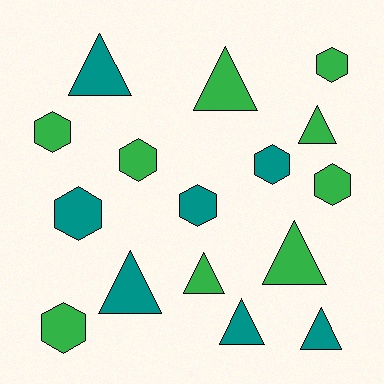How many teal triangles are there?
There are 4 teal triangles.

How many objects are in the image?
There are 16 objects.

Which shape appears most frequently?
Triangle, with 8 objects.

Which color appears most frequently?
Green, with 9 objects.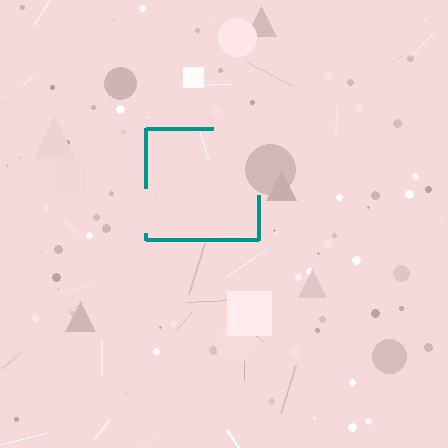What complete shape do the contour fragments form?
The contour fragments form a square.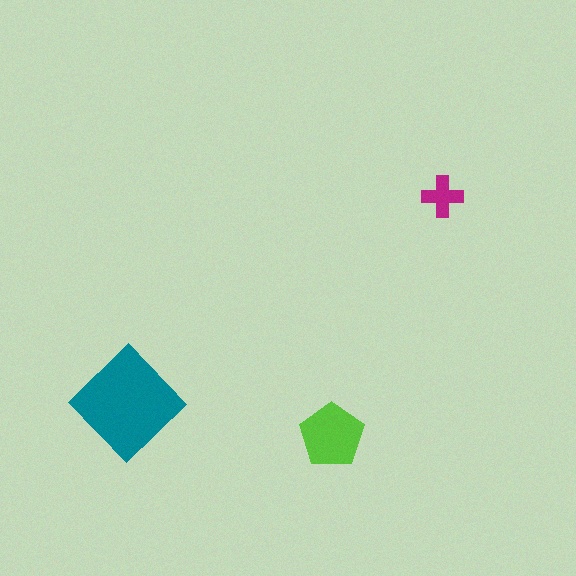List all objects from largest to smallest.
The teal diamond, the lime pentagon, the magenta cross.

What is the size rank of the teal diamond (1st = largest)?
1st.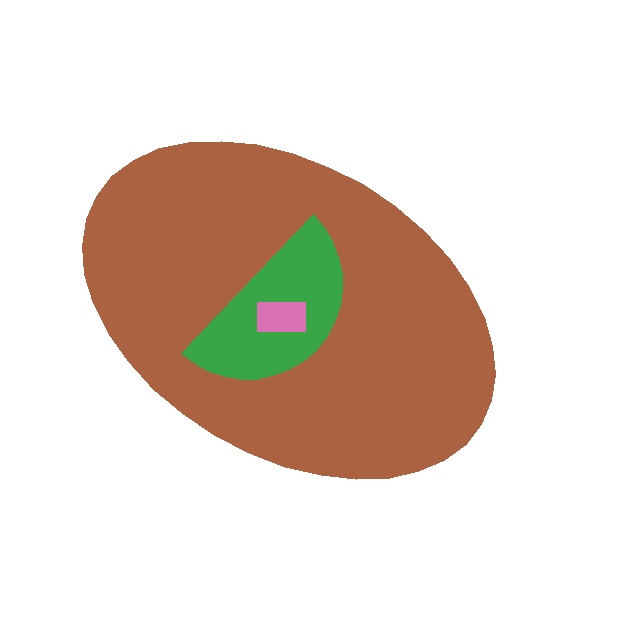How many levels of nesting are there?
3.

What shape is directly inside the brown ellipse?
The green semicircle.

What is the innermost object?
The pink rectangle.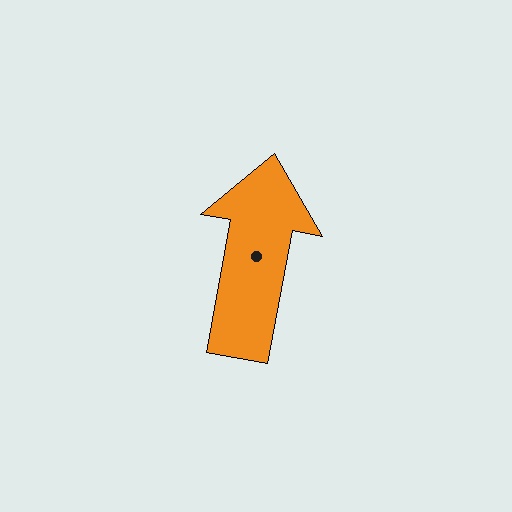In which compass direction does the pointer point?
North.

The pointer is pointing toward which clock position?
Roughly 12 o'clock.